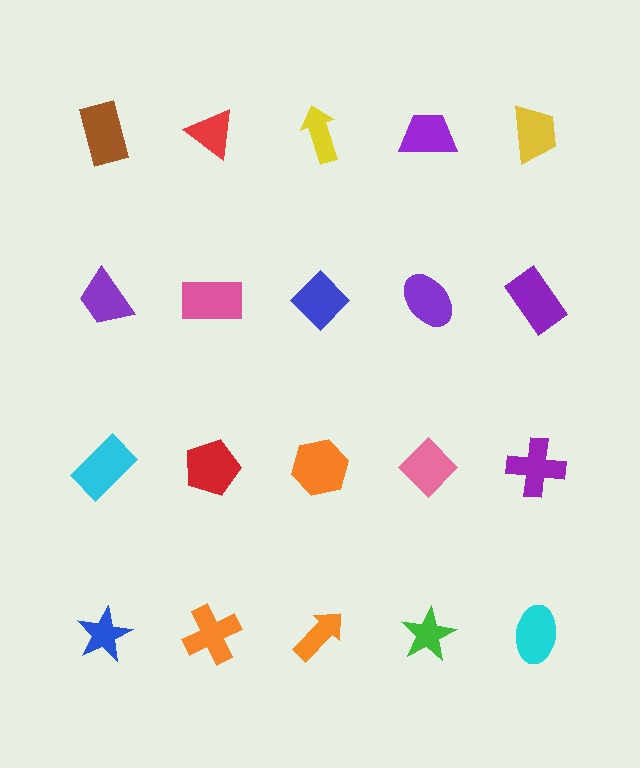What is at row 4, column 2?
An orange cross.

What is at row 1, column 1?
A brown rectangle.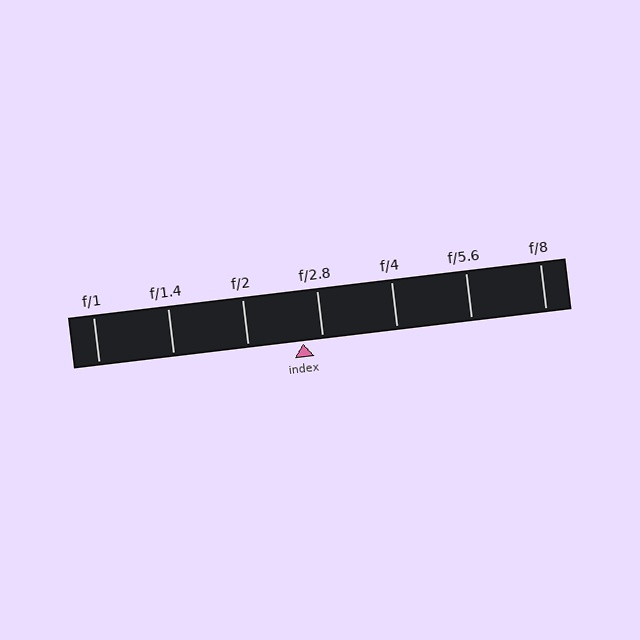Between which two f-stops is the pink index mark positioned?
The index mark is between f/2 and f/2.8.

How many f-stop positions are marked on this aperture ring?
There are 7 f-stop positions marked.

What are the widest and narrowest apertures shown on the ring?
The widest aperture shown is f/1 and the narrowest is f/8.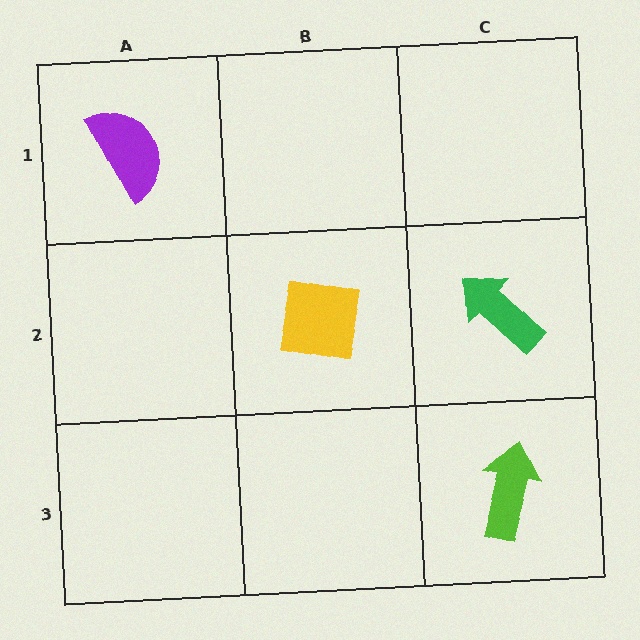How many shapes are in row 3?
1 shape.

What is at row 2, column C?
A green arrow.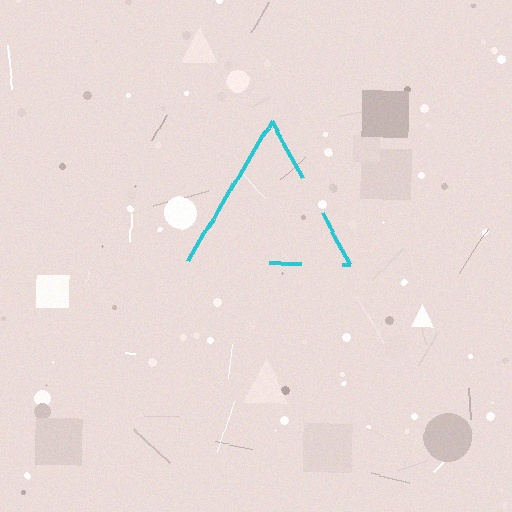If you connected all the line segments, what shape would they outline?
They would outline a triangle.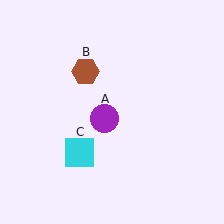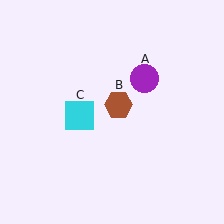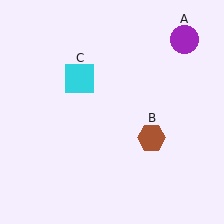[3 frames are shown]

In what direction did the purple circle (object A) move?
The purple circle (object A) moved up and to the right.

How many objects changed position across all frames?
3 objects changed position: purple circle (object A), brown hexagon (object B), cyan square (object C).